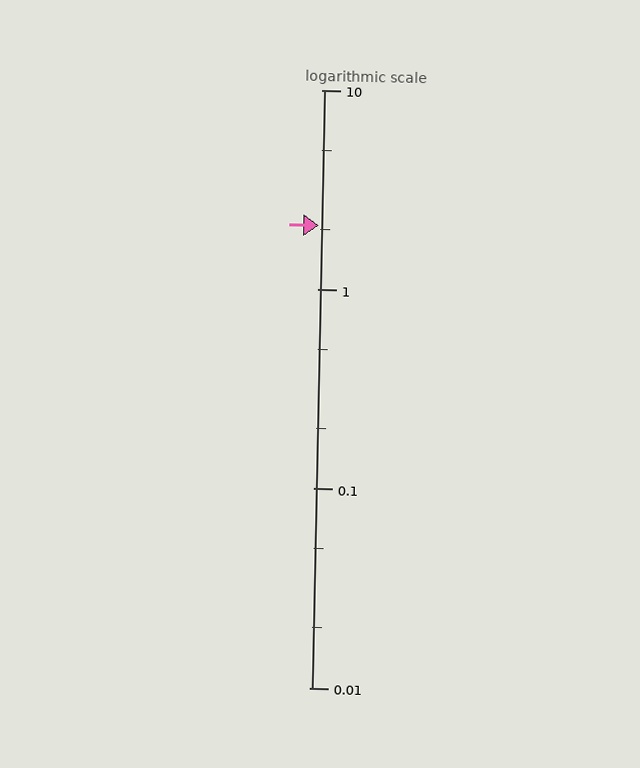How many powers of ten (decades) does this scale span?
The scale spans 3 decades, from 0.01 to 10.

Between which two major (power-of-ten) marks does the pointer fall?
The pointer is between 1 and 10.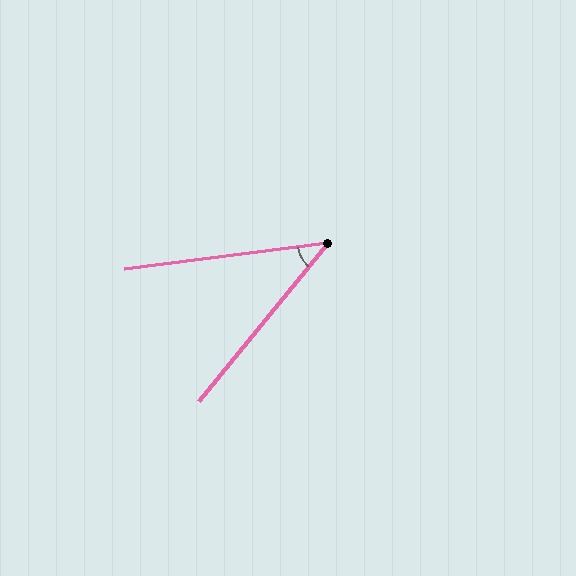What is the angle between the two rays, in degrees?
Approximately 43 degrees.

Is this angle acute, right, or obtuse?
It is acute.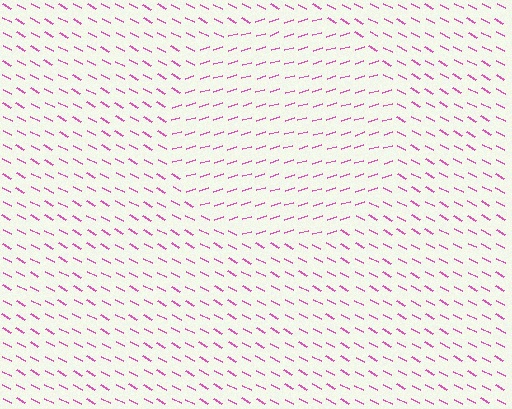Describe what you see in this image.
The image is filled with small pink line segments. A circle region in the image has lines oriented differently from the surrounding lines, creating a visible texture boundary.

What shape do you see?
I see a circle.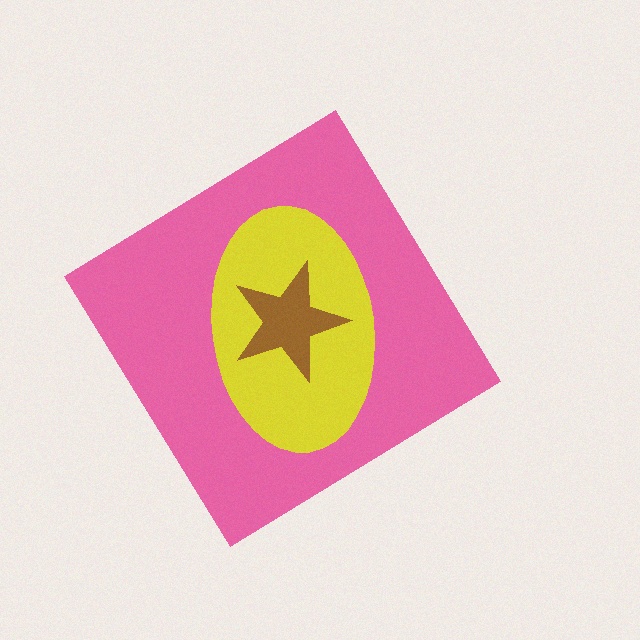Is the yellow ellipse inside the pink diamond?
Yes.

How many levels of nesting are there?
3.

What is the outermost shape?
The pink diamond.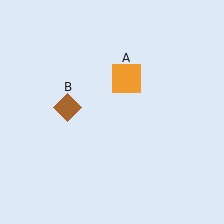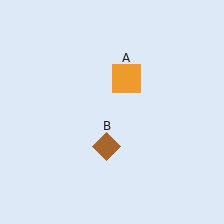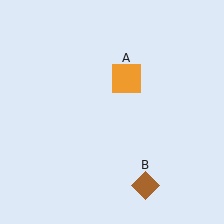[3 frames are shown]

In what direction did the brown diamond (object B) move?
The brown diamond (object B) moved down and to the right.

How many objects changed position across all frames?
1 object changed position: brown diamond (object B).